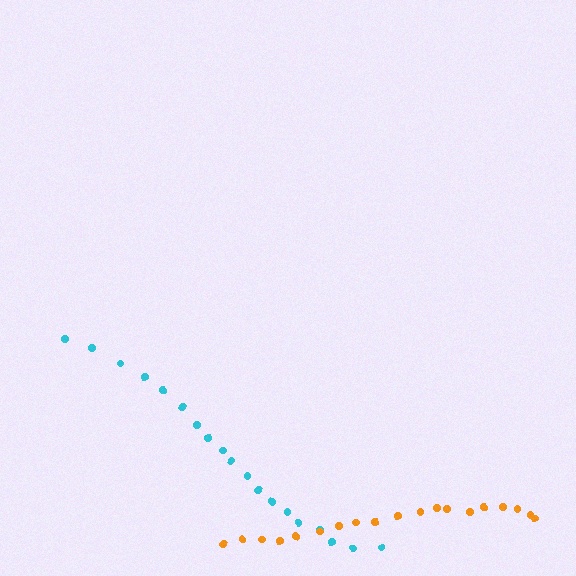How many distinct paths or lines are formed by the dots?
There are 2 distinct paths.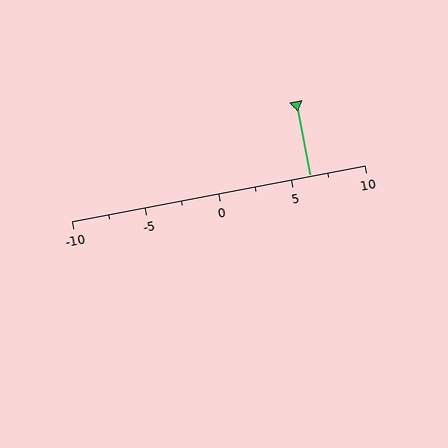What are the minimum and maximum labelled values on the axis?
The axis runs from -10 to 10.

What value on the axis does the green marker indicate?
The marker indicates approximately 6.2.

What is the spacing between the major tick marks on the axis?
The major ticks are spaced 5 apart.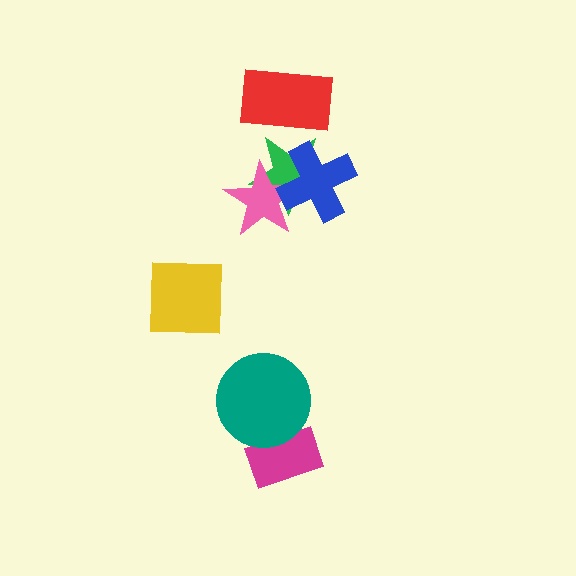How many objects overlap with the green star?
3 objects overlap with the green star.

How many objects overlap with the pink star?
2 objects overlap with the pink star.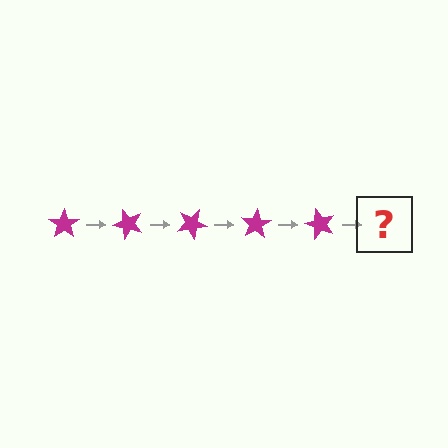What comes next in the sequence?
The next element should be a magenta star rotated 250 degrees.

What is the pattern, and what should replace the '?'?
The pattern is that the star rotates 50 degrees each step. The '?' should be a magenta star rotated 250 degrees.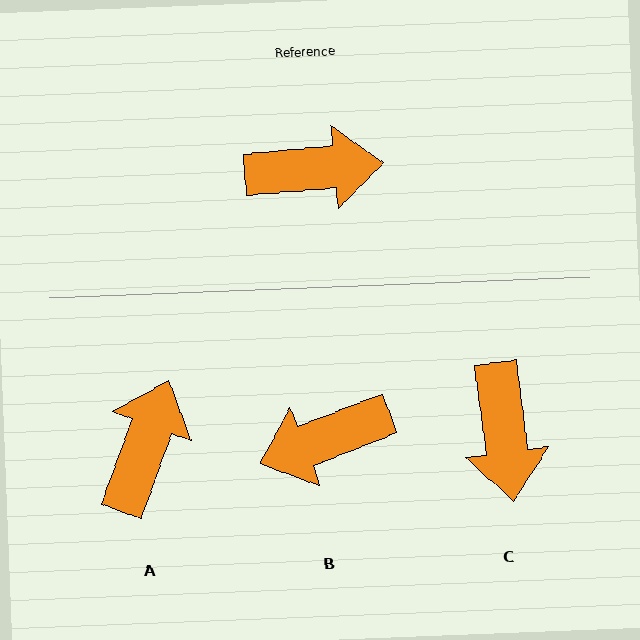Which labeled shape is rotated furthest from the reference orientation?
B, about 164 degrees away.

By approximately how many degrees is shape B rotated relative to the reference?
Approximately 164 degrees clockwise.